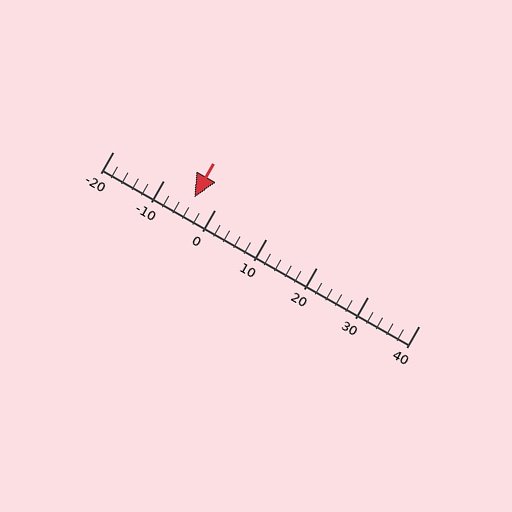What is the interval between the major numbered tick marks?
The major tick marks are spaced 10 units apart.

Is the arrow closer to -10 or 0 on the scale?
The arrow is closer to 0.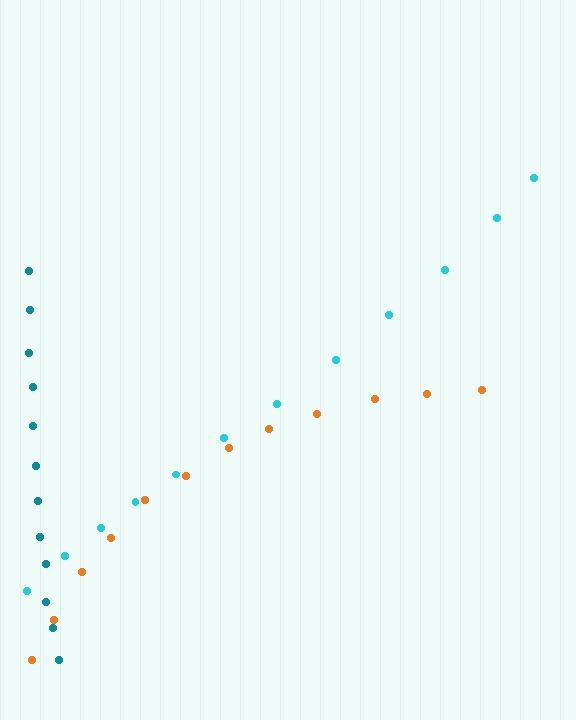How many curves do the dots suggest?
There are 3 distinct paths.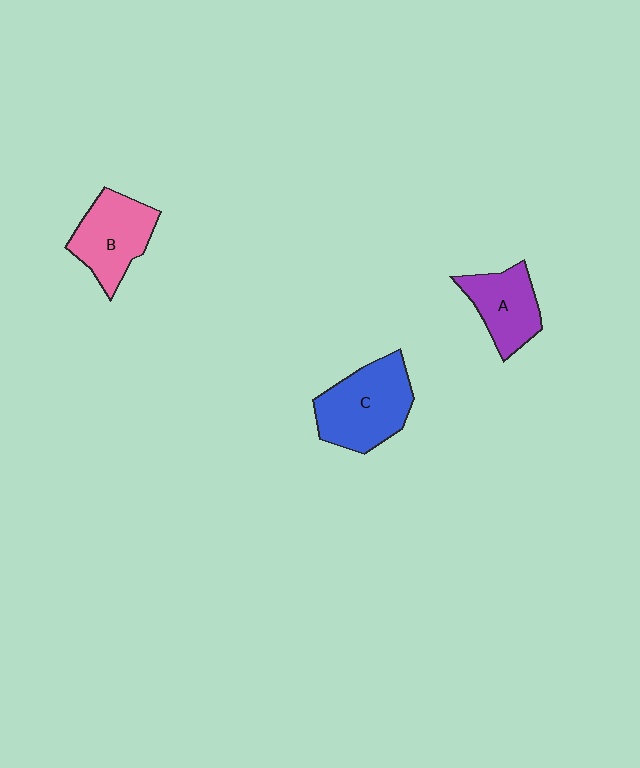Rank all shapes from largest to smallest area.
From largest to smallest: C (blue), B (pink), A (purple).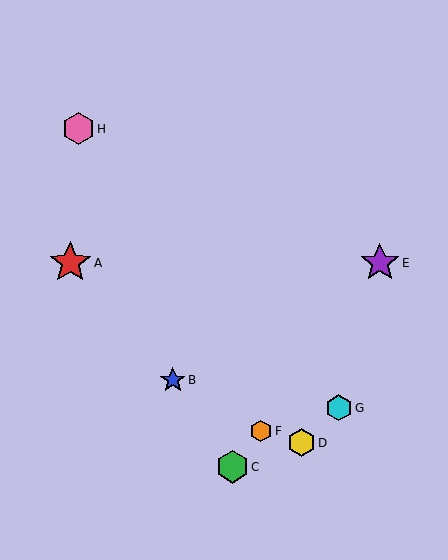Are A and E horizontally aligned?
Yes, both are at y≈263.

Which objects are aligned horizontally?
Objects A, E are aligned horizontally.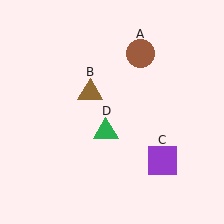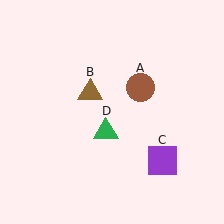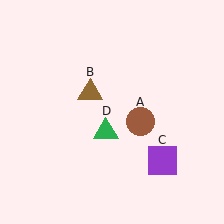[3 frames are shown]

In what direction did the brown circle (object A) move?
The brown circle (object A) moved down.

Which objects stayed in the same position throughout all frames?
Brown triangle (object B) and purple square (object C) and green triangle (object D) remained stationary.